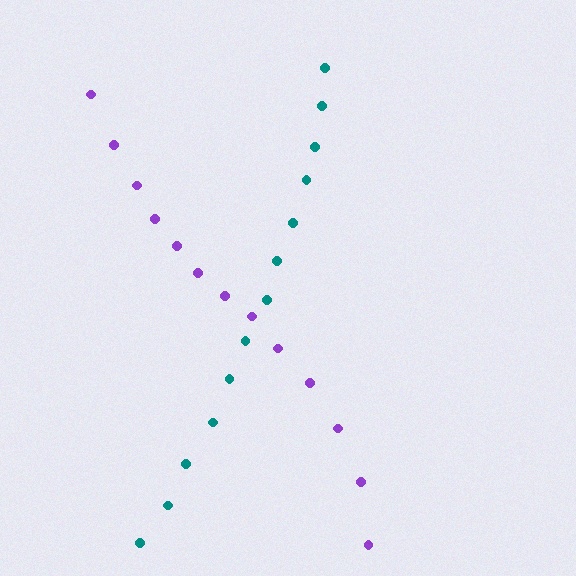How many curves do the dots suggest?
There are 2 distinct paths.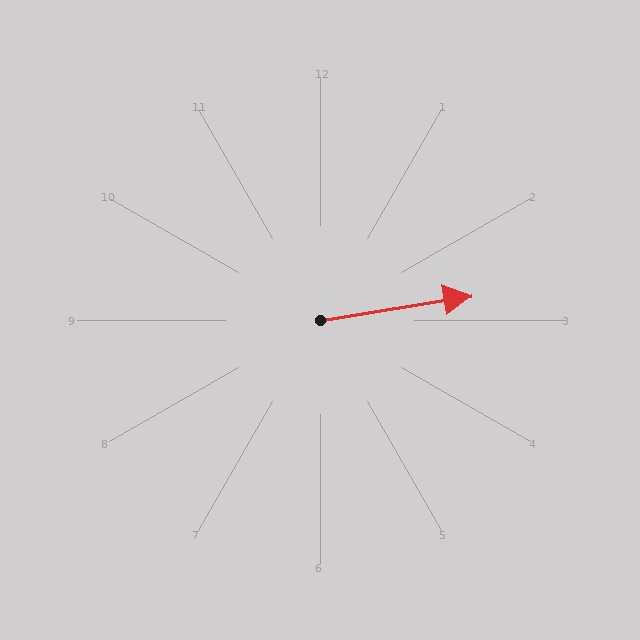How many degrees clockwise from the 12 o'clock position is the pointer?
Approximately 81 degrees.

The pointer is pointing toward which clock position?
Roughly 3 o'clock.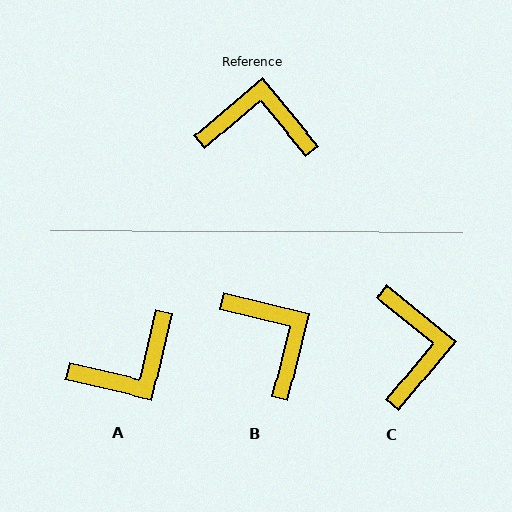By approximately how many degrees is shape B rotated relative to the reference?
Approximately 54 degrees clockwise.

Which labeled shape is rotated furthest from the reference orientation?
A, about 143 degrees away.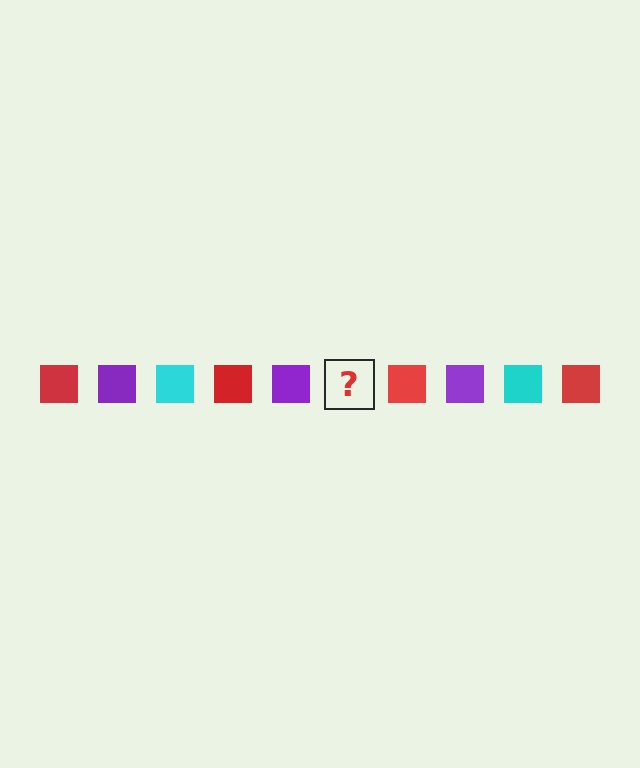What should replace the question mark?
The question mark should be replaced with a cyan square.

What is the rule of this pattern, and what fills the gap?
The rule is that the pattern cycles through red, purple, cyan squares. The gap should be filled with a cyan square.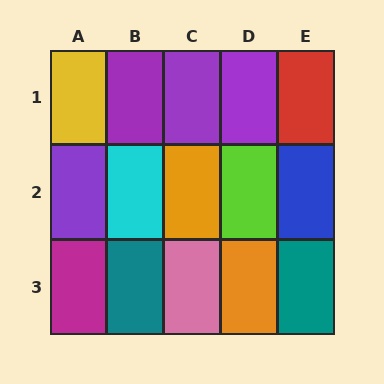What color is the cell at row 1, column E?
Red.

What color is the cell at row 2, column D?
Lime.